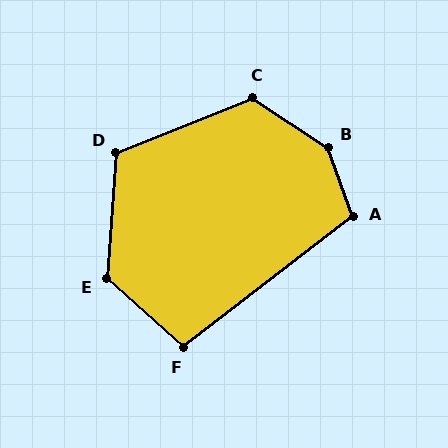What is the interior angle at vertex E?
Approximately 127 degrees (obtuse).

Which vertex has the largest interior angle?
B, at approximately 143 degrees.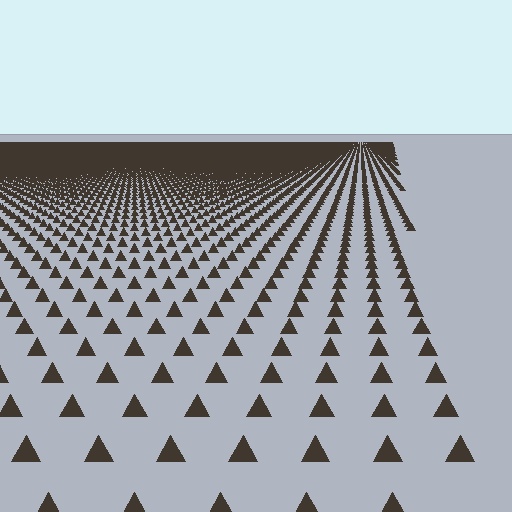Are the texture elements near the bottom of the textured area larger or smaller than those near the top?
Larger. Near the bottom, elements are closer to the viewer and appear at a bigger on-screen size.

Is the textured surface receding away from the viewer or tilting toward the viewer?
The surface is receding away from the viewer. Texture elements get smaller and denser toward the top.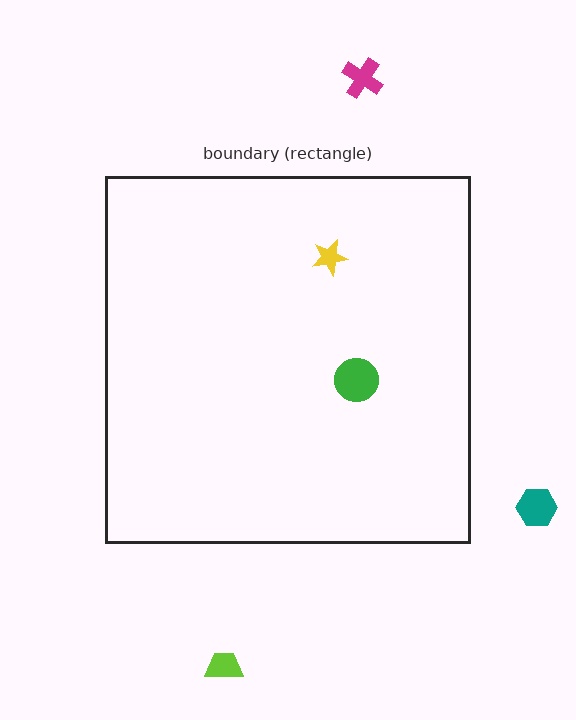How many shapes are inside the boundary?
2 inside, 3 outside.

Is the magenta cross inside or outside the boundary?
Outside.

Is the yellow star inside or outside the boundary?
Inside.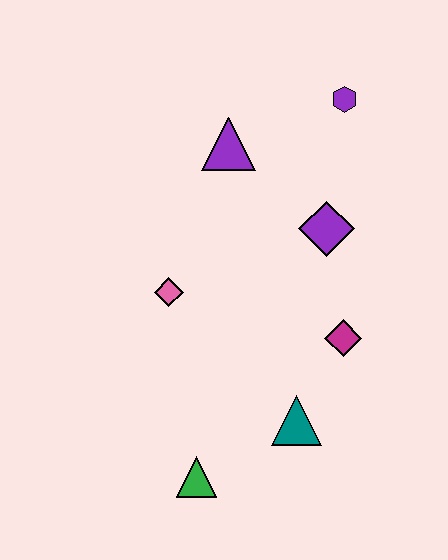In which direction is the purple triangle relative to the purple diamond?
The purple triangle is to the left of the purple diamond.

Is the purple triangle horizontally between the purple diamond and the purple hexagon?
No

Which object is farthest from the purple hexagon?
The green triangle is farthest from the purple hexagon.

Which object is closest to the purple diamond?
The magenta diamond is closest to the purple diamond.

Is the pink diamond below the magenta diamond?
No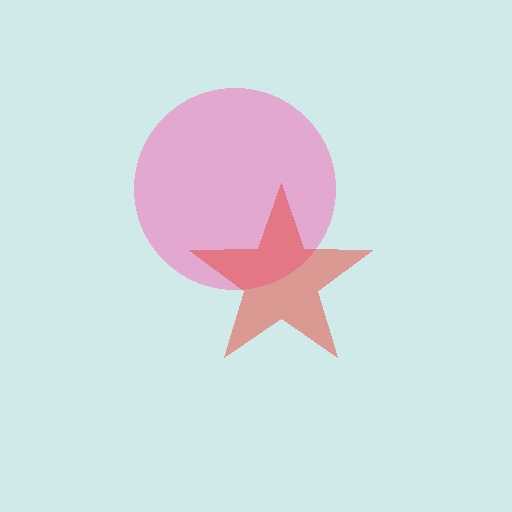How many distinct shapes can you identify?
There are 2 distinct shapes: a pink circle, a red star.